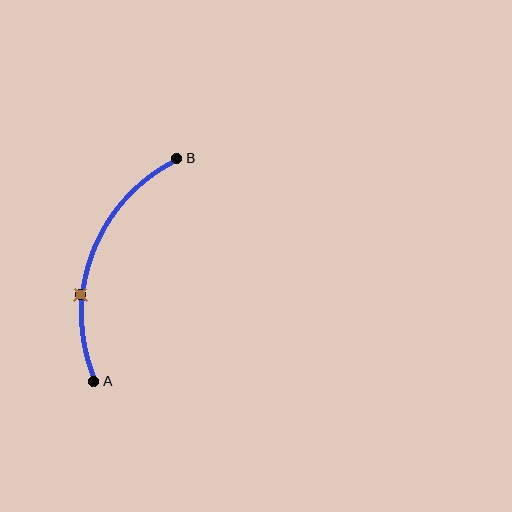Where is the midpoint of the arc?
The arc midpoint is the point on the curve farthest from the straight line joining A and B. It sits to the left of that line.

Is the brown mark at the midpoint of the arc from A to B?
No. The brown mark lies on the arc but is closer to endpoint A. The arc midpoint would be at the point on the curve equidistant along the arc from both A and B.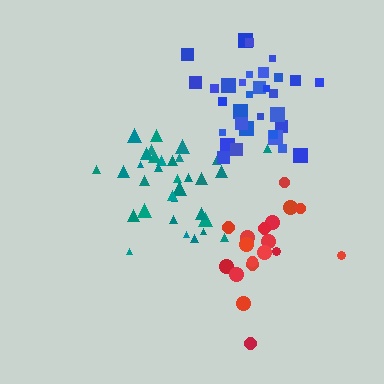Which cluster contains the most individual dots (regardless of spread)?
Blue (34).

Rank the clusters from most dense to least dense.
blue, teal, red.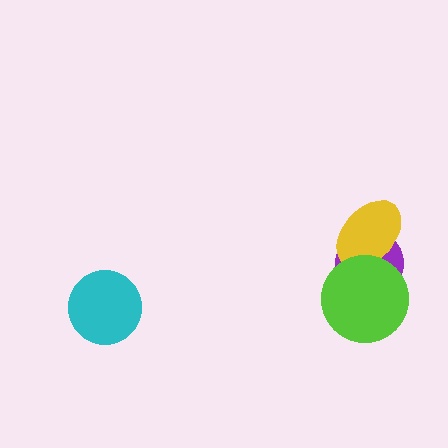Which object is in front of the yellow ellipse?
The lime circle is in front of the yellow ellipse.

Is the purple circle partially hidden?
Yes, it is partially covered by another shape.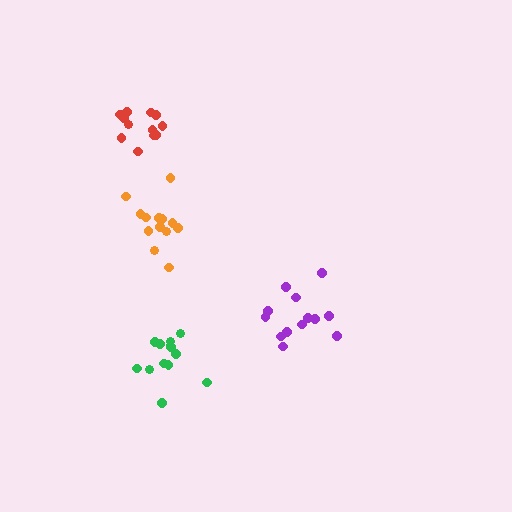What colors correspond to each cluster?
The clusters are colored: purple, orange, green, red.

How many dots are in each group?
Group 1: 13 dots, Group 2: 13 dots, Group 3: 13 dots, Group 4: 12 dots (51 total).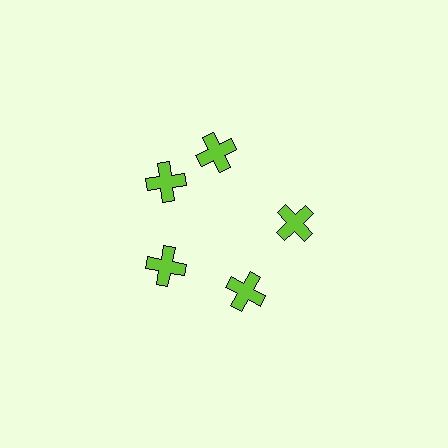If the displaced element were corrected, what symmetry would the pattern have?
It would have 5-fold rotational symmetry — the pattern would map onto itself every 72 degrees.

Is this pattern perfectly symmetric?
No. The 5 lime crosses are arranged in a ring, but one element near the 1 o'clock position is rotated out of alignment along the ring, breaking the 5-fold rotational symmetry.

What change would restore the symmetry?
The symmetry would be restored by rotating it back into even spacing with its neighbors so that all 5 crosses sit at equal angles and equal distance from the center.